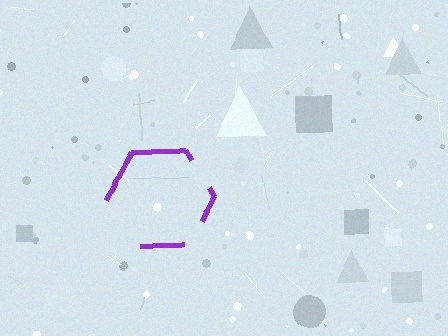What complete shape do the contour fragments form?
The contour fragments form a hexagon.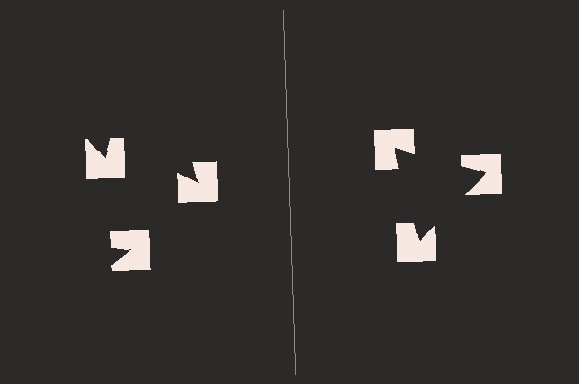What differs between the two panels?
The notched squares are positioned identically on both sides; only the wedge orientations differ. On the right they align to a triangle; on the left they are misaligned.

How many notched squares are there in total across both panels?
6 — 3 on each side.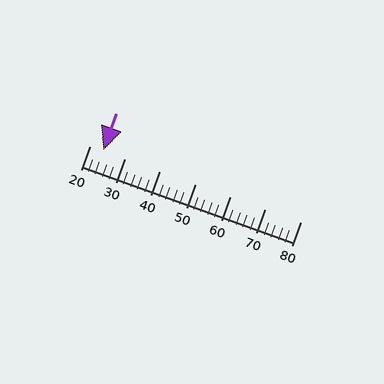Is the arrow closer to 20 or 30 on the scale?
The arrow is closer to 20.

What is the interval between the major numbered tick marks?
The major tick marks are spaced 10 units apart.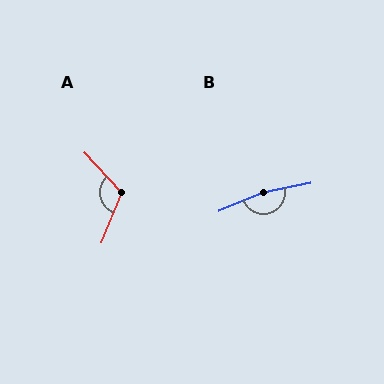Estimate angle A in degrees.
Approximately 115 degrees.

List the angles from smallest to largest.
A (115°), B (169°).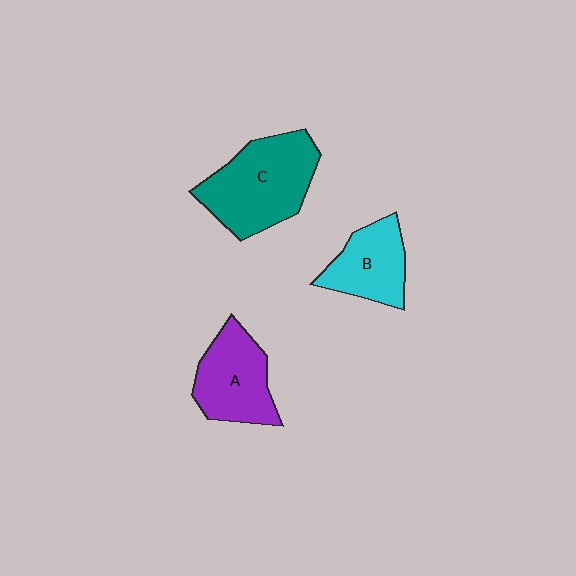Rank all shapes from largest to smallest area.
From largest to smallest: C (teal), A (purple), B (cyan).